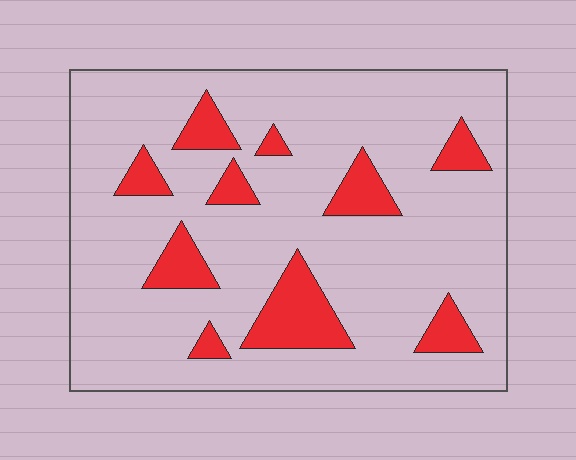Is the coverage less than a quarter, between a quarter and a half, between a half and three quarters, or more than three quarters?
Less than a quarter.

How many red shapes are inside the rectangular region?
10.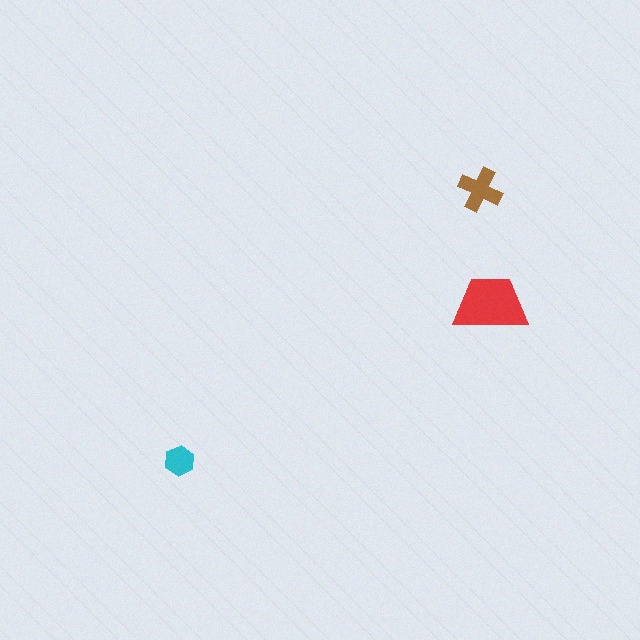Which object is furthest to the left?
The cyan hexagon is leftmost.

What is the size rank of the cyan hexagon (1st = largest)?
3rd.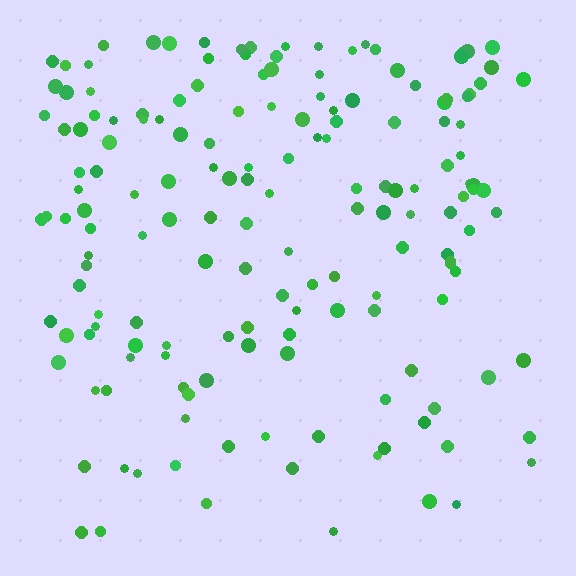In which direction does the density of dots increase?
From bottom to top, with the top side densest.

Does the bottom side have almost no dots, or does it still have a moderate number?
Still a moderate number, just noticeably fewer than the top.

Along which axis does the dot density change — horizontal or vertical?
Vertical.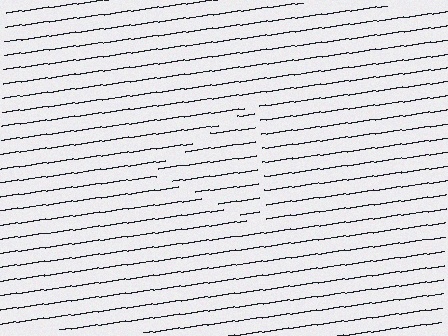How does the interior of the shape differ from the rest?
The interior of the shape contains the same grating, shifted by half a period — the contour is defined by the phase discontinuity where line-ends from the inner and outer gratings abut.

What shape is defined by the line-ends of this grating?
An illusory triangle. The interior of the shape contains the same grating, shifted by half a period — the contour is defined by the phase discontinuity where line-ends from the inner and outer gratings abut.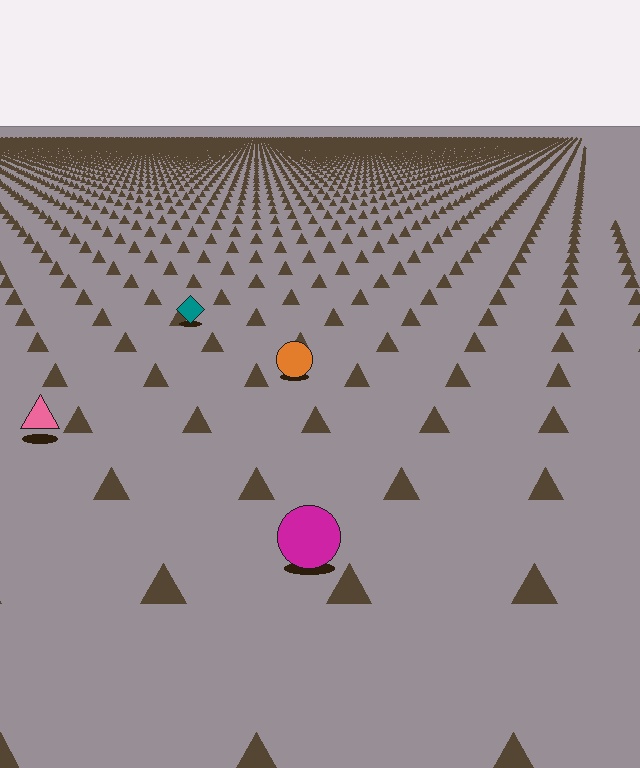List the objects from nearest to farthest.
From nearest to farthest: the magenta circle, the pink triangle, the orange circle, the teal diamond.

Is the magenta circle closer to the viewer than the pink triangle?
Yes. The magenta circle is closer — you can tell from the texture gradient: the ground texture is coarser near it.